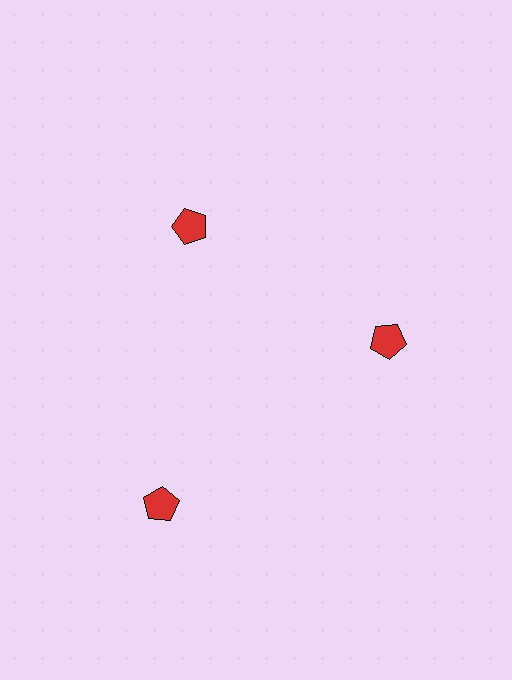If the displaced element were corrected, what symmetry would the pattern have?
It would have 3-fold rotational symmetry — the pattern would map onto itself every 120 degrees.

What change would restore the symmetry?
The symmetry would be restored by moving it inward, back onto the ring so that all 3 pentagons sit at equal angles and equal distance from the center.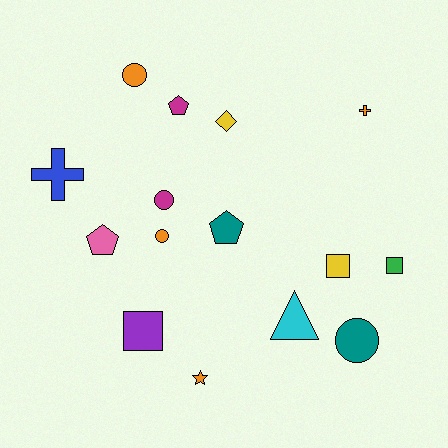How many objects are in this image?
There are 15 objects.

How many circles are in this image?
There are 4 circles.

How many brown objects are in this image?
There are no brown objects.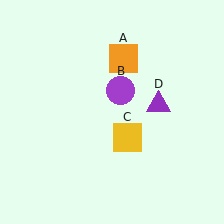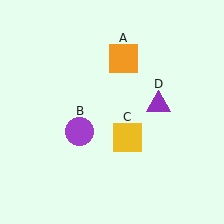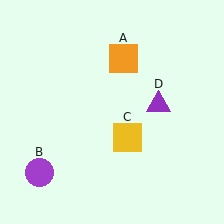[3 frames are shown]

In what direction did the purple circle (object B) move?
The purple circle (object B) moved down and to the left.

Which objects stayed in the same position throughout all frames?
Orange square (object A) and yellow square (object C) and purple triangle (object D) remained stationary.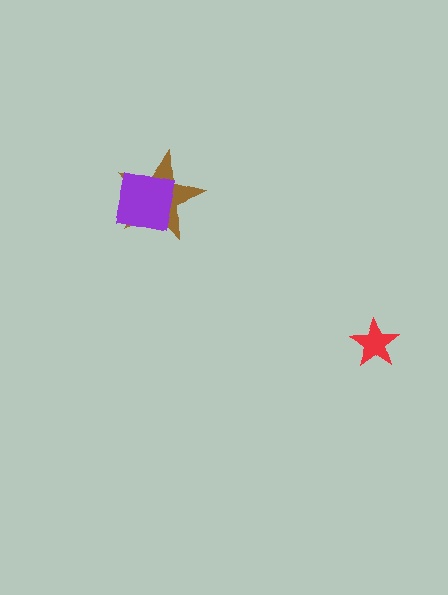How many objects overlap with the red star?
0 objects overlap with the red star.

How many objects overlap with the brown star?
1 object overlaps with the brown star.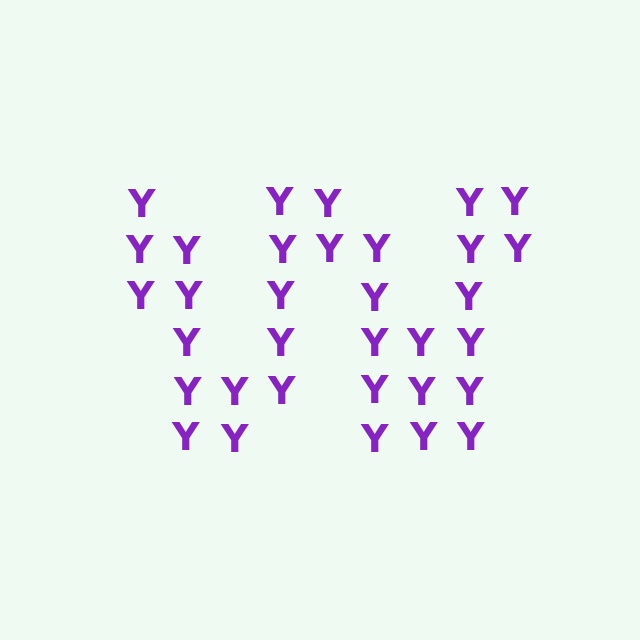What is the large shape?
The large shape is the letter W.